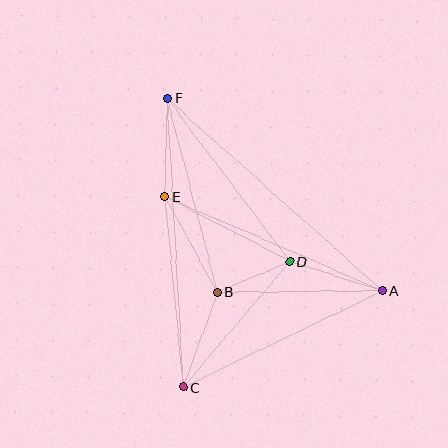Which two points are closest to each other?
Points B and D are closest to each other.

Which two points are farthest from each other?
Points C and F are farthest from each other.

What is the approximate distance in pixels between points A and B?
The distance between A and B is approximately 165 pixels.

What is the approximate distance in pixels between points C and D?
The distance between C and D is approximately 165 pixels.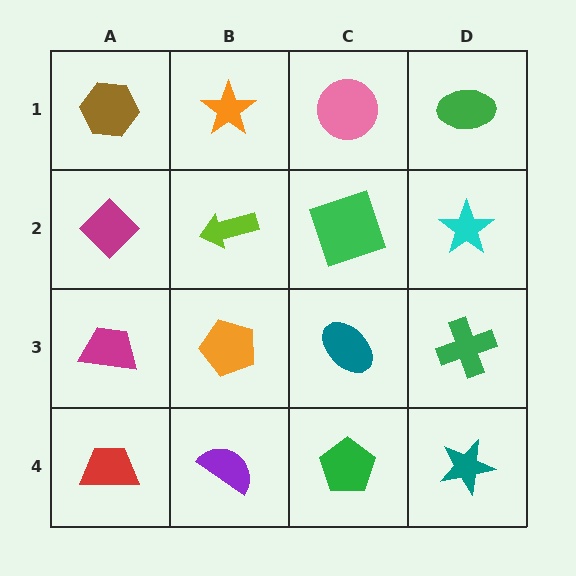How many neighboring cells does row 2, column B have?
4.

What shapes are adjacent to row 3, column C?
A green square (row 2, column C), a green pentagon (row 4, column C), an orange pentagon (row 3, column B), a green cross (row 3, column D).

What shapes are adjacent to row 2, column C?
A pink circle (row 1, column C), a teal ellipse (row 3, column C), a lime arrow (row 2, column B), a cyan star (row 2, column D).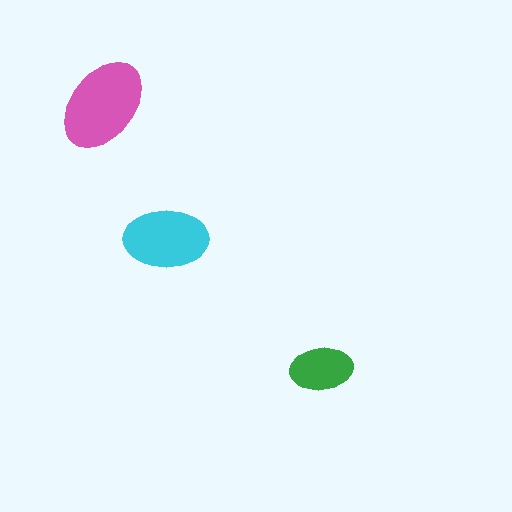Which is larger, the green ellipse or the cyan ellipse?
The cyan one.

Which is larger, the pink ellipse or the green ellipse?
The pink one.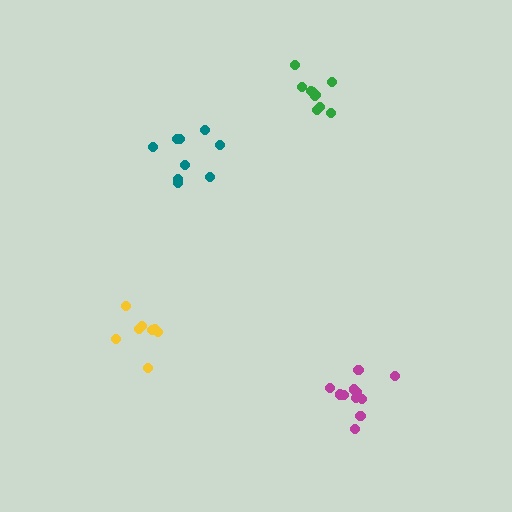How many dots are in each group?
Group 1: 12 dots, Group 2: 10 dots, Group 3: 8 dots, Group 4: 9 dots (39 total).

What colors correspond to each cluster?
The clusters are colored: magenta, green, yellow, teal.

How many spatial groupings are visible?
There are 4 spatial groupings.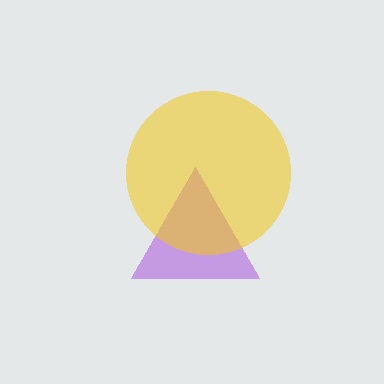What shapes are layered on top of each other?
The layered shapes are: a purple triangle, a yellow circle.